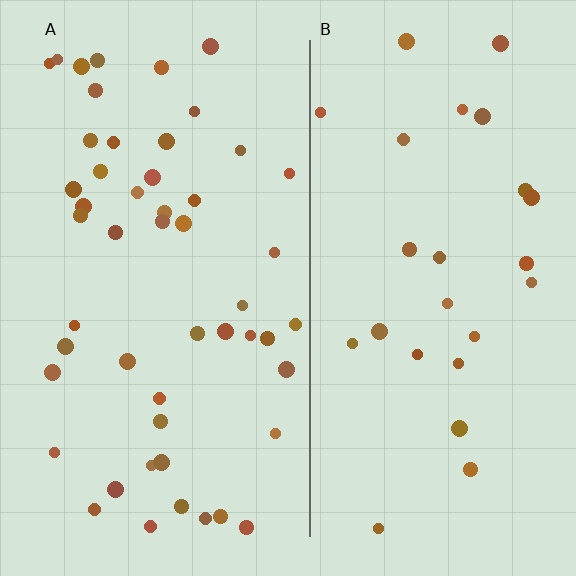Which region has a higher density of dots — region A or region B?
A (the left).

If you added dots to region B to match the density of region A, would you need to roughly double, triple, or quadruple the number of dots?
Approximately double.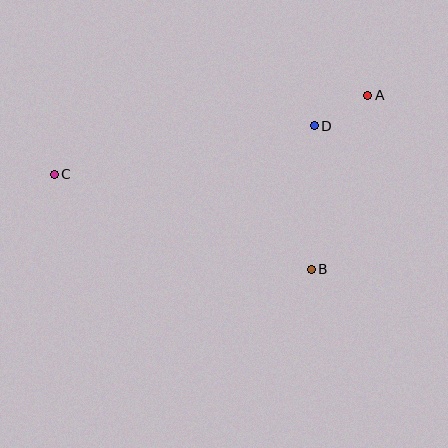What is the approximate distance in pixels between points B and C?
The distance between B and C is approximately 274 pixels.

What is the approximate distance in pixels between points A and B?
The distance between A and B is approximately 183 pixels.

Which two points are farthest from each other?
Points A and C are farthest from each other.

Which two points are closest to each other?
Points A and D are closest to each other.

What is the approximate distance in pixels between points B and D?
The distance between B and D is approximately 144 pixels.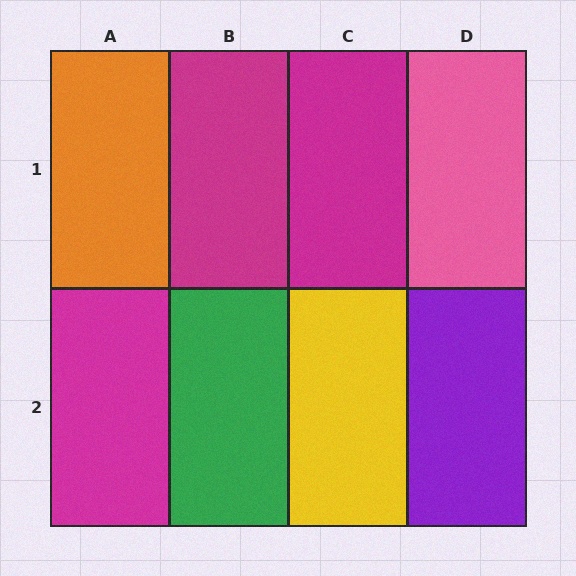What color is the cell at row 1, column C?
Magenta.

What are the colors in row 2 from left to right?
Magenta, green, yellow, purple.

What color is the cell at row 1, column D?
Pink.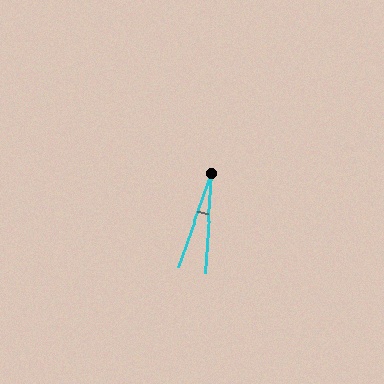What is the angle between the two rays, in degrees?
Approximately 16 degrees.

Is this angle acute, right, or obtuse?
It is acute.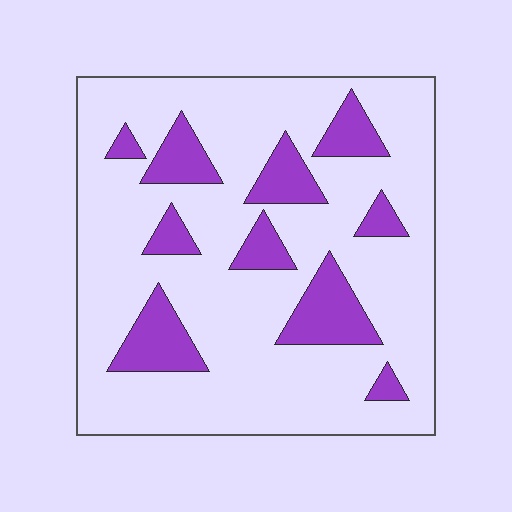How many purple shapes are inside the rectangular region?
10.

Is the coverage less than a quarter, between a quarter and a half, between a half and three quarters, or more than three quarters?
Less than a quarter.